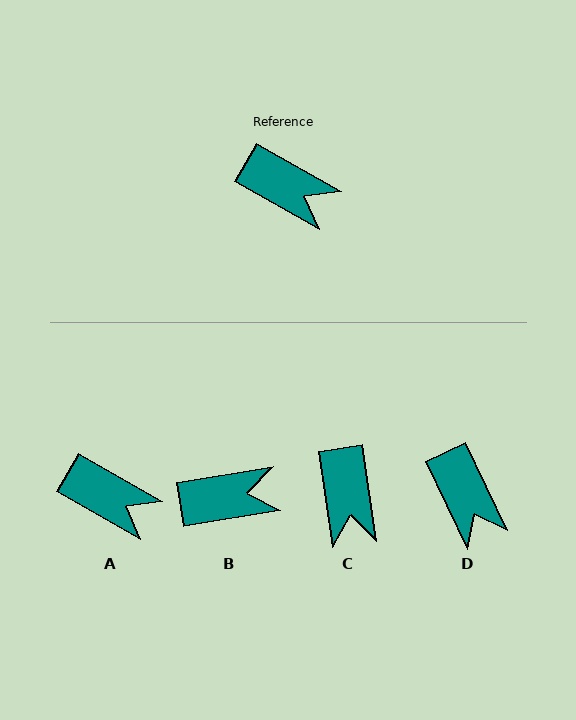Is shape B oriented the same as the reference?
No, it is off by about 39 degrees.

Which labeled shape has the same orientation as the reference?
A.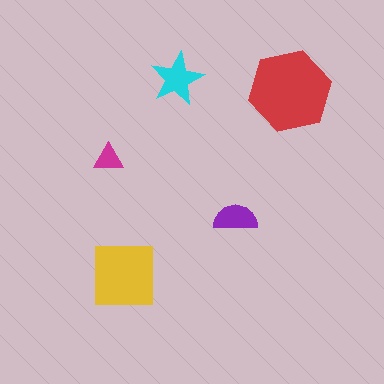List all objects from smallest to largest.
The magenta triangle, the purple semicircle, the cyan star, the yellow square, the red hexagon.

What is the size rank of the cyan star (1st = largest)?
3rd.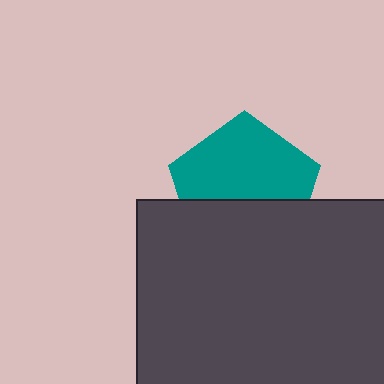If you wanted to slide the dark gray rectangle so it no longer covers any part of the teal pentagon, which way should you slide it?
Slide it down — that is the most direct way to separate the two shapes.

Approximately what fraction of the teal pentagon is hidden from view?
Roughly 41% of the teal pentagon is hidden behind the dark gray rectangle.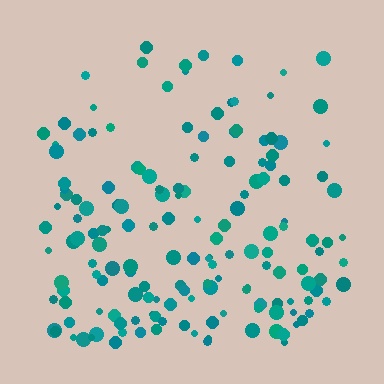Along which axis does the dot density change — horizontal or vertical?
Vertical.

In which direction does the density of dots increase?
From top to bottom, with the bottom side densest.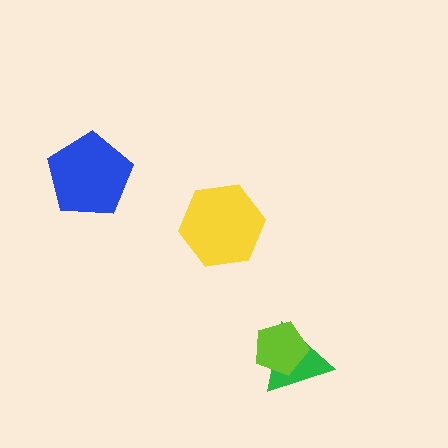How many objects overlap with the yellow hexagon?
0 objects overlap with the yellow hexagon.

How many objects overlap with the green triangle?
1 object overlaps with the green triangle.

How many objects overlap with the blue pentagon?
0 objects overlap with the blue pentagon.